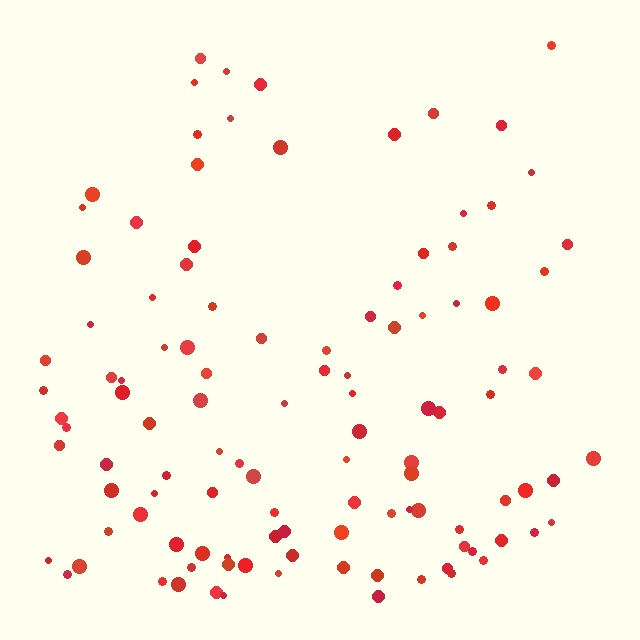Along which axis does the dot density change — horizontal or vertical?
Vertical.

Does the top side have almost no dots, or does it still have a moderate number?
Still a moderate number, just noticeably fewer than the bottom.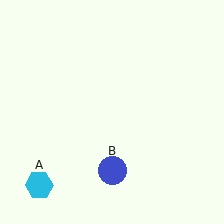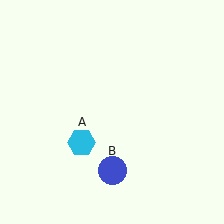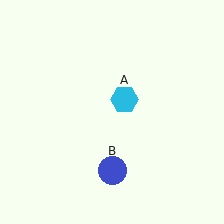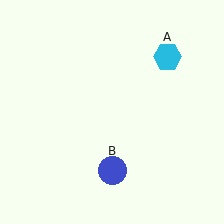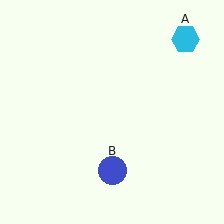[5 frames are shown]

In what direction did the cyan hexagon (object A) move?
The cyan hexagon (object A) moved up and to the right.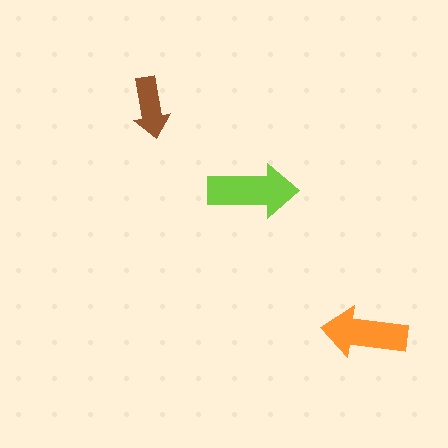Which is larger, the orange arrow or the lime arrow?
The lime one.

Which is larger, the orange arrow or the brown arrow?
The orange one.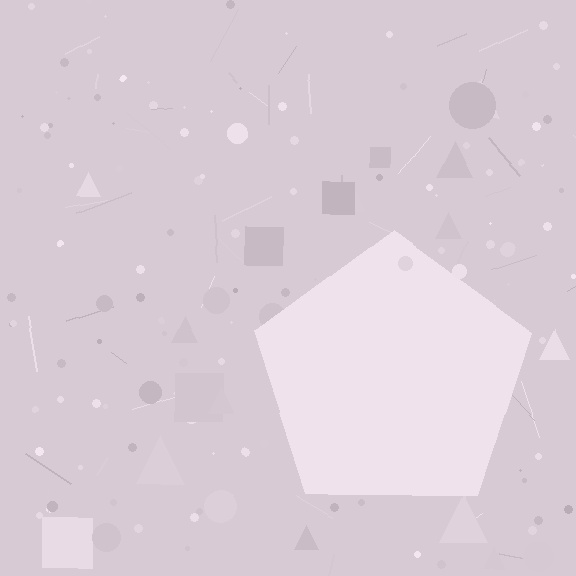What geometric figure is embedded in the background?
A pentagon is embedded in the background.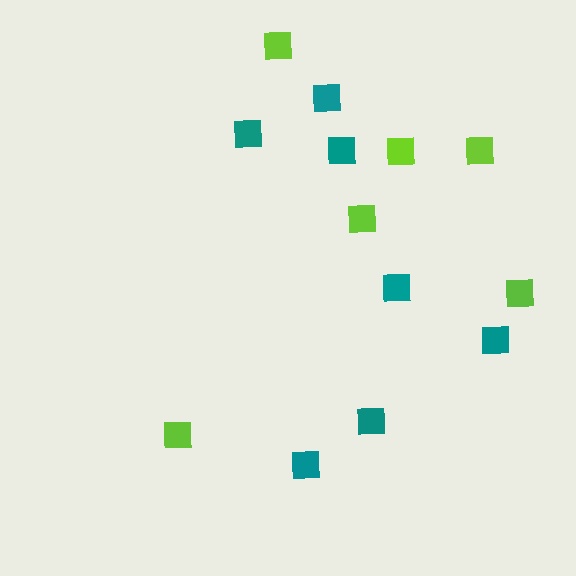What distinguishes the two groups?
There are 2 groups: one group of teal squares (7) and one group of lime squares (6).